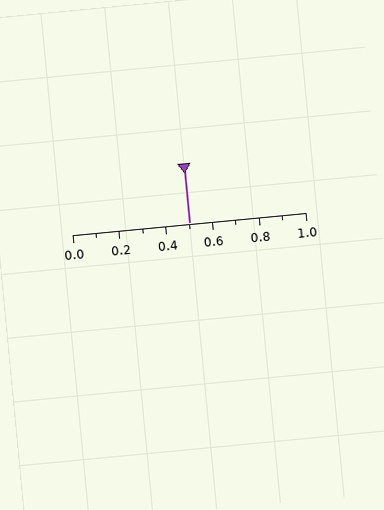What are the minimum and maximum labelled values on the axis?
The axis runs from 0.0 to 1.0.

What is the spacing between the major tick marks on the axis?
The major ticks are spaced 0.2 apart.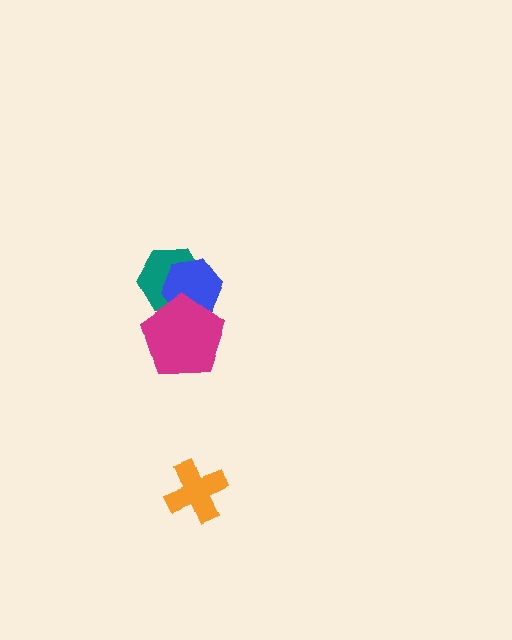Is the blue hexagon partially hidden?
Yes, it is partially covered by another shape.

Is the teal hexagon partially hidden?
Yes, it is partially covered by another shape.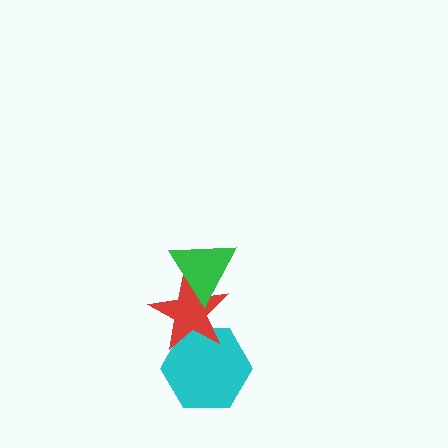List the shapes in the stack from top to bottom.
From top to bottom: the green triangle, the red star, the cyan hexagon.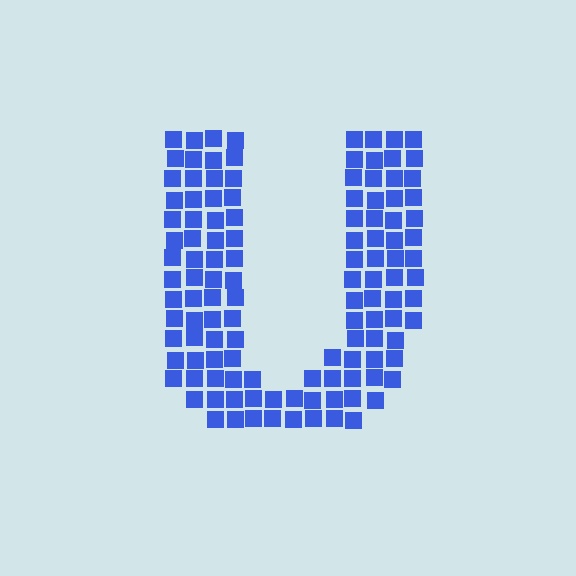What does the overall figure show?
The overall figure shows the letter U.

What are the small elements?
The small elements are squares.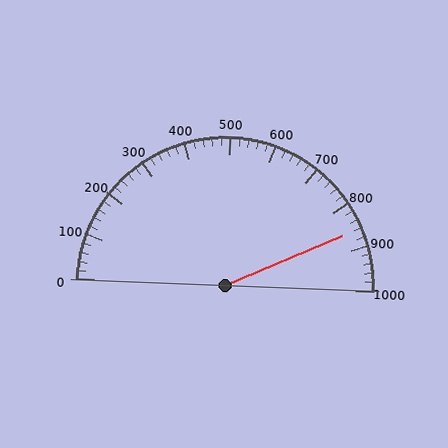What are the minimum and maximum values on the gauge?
The gauge ranges from 0 to 1000.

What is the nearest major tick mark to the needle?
The nearest major tick mark is 900.